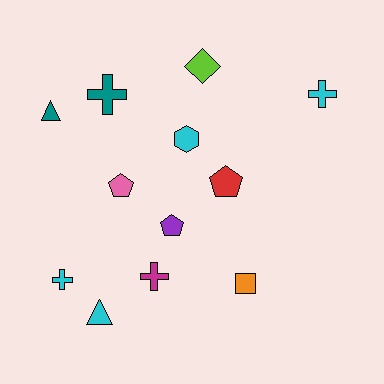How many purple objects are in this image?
There is 1 purple object.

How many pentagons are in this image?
There are 3 pentagons.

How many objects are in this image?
There are 12 objects.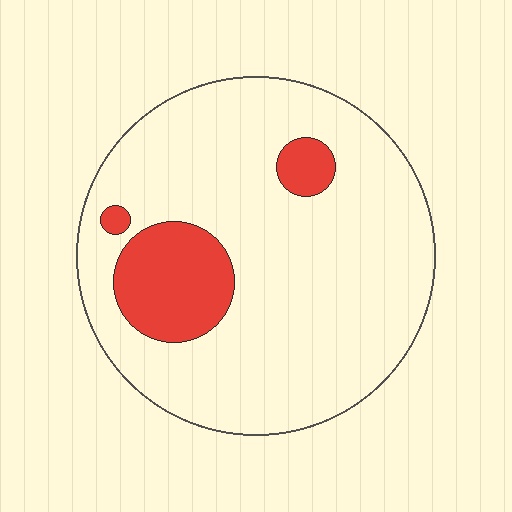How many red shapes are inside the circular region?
3.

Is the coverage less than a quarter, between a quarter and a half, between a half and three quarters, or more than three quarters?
Less than a quarter.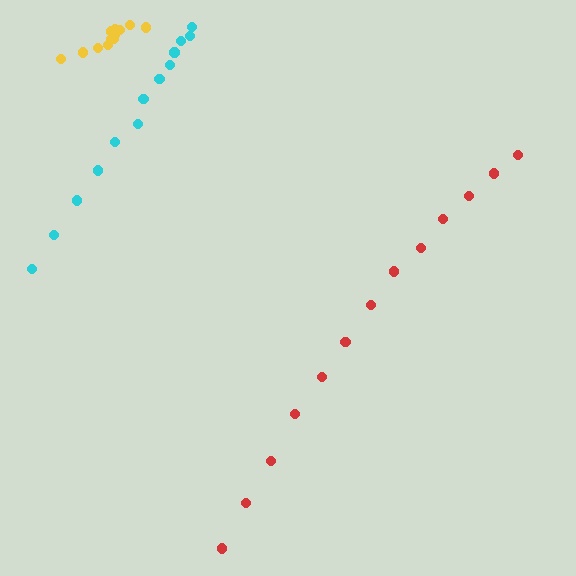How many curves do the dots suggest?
There are 3 distinct paths.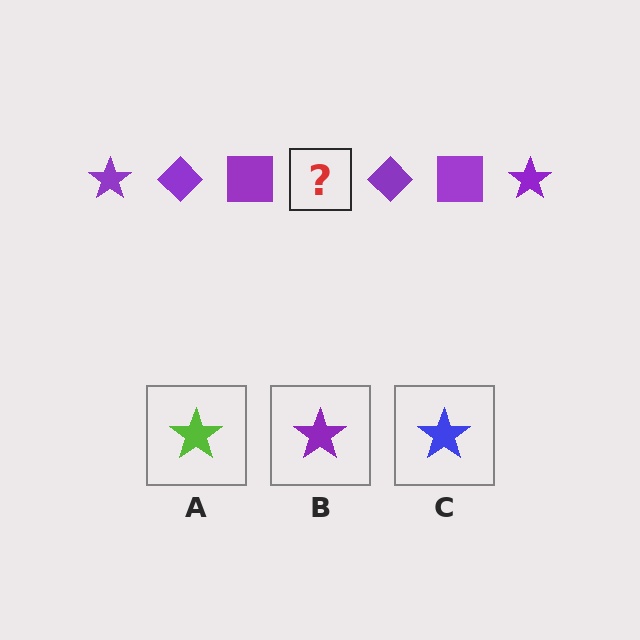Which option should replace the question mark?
Option B.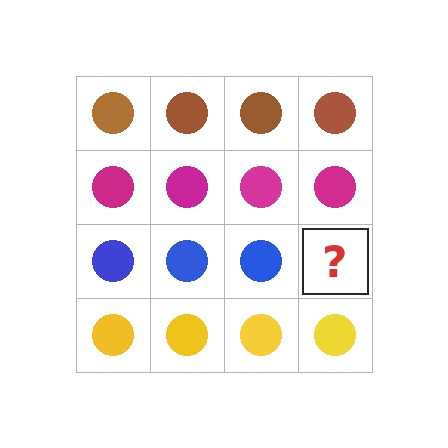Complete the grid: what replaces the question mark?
The question mark should be replaced with a blue circle.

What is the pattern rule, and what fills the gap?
The rule is that each row has a consistent color. The gap should be filled with a blue circle.